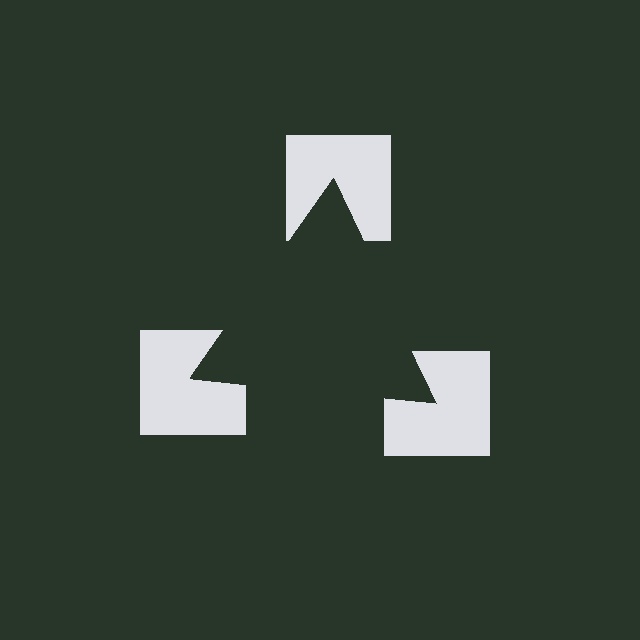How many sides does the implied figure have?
3 sides.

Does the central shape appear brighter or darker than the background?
It typically appears slightly darker than the background, even though no actual brightness change is drawn.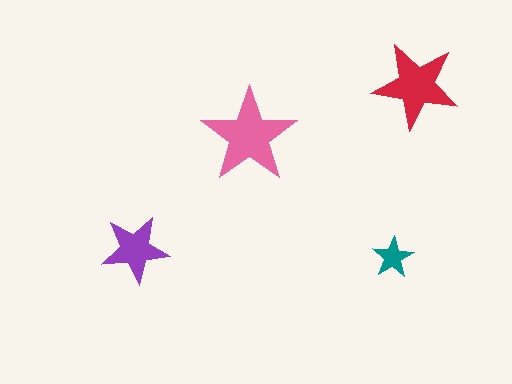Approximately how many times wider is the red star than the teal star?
About 2 times wider.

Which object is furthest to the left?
The purple star is leftmost.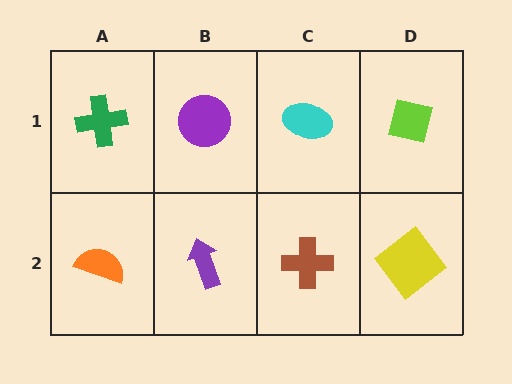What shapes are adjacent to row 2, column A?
A green cross (row 1, column A), a purple arrow (row 2, column B).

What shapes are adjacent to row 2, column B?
A purple circle (row 1, column B), an orange semicircle (row 2, column A), a brown cross (row 2, column C).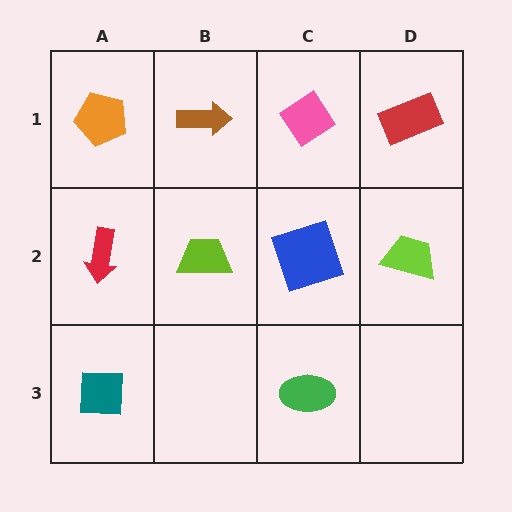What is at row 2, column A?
A red arrow.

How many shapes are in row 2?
4 shapes.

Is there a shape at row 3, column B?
No, that cell is empty.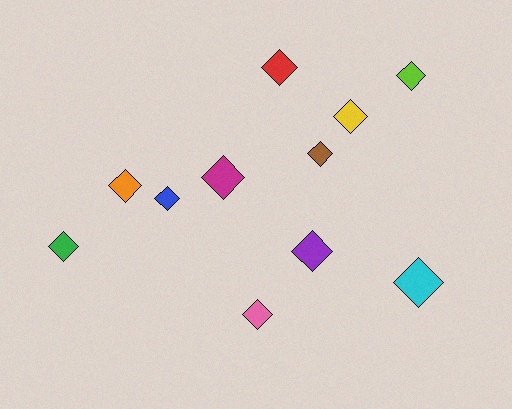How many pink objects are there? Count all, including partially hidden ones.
There is 1 pink object.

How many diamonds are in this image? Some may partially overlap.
There are 11 diamonds.